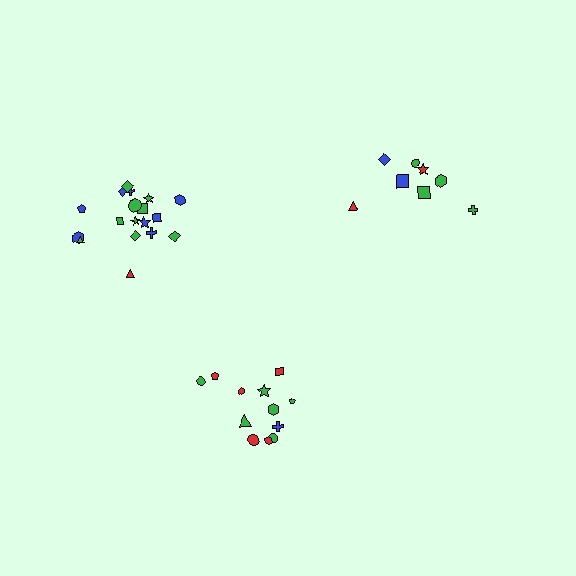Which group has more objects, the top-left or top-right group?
The top-left group.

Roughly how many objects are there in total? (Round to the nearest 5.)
Roughly 40 objects in total.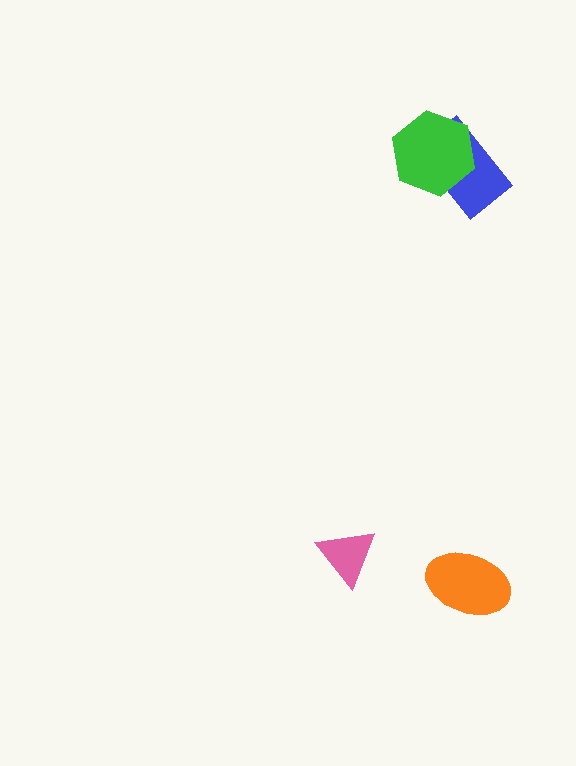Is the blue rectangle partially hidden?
Yes, it is partially covered by another shape.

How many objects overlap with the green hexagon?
1 object overlaps with the green hexagon.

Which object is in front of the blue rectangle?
The green hexagon is in front of the blue rectangle.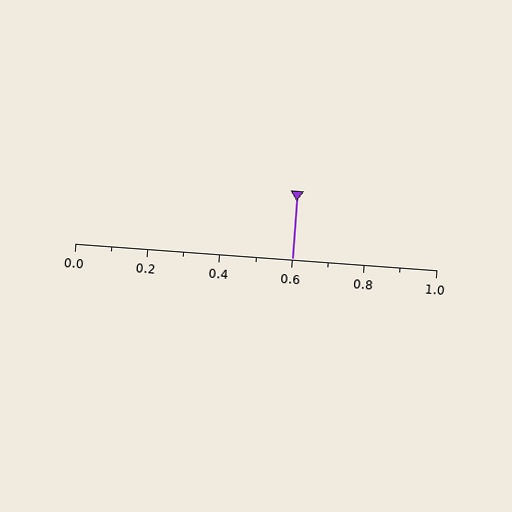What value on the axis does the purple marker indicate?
The marker indicates approximately 0.6.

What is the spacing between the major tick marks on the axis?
The major ticks are spaced 0.2 apart.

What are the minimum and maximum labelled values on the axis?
The axis runs from 0.0 to 1.0.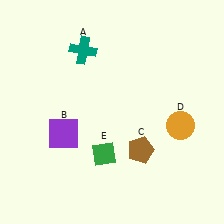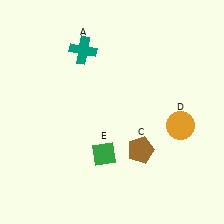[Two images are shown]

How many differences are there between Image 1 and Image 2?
There is 1 difference between the two images.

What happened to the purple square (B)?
The purple square (B) was removed in Image 2. It was in the bottom-left area of Image 1.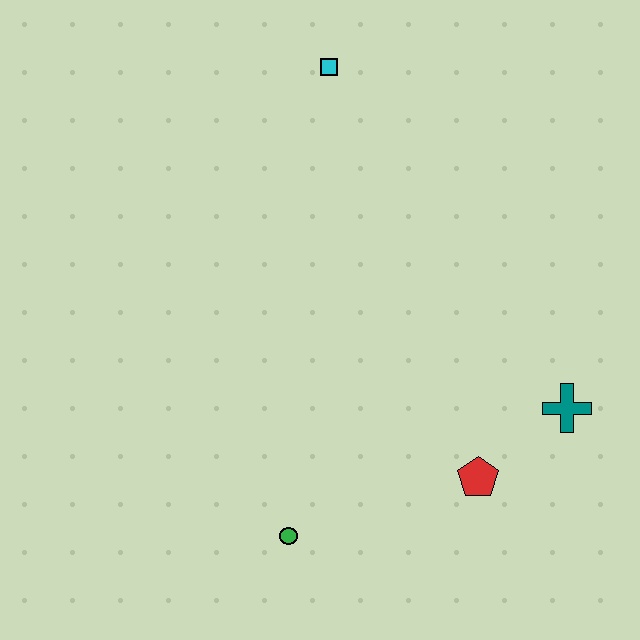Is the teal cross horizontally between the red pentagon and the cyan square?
No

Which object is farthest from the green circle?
The cyan square is farthest from the green circle.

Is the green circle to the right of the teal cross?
No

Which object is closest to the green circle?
The red pentagon is closest to the green circle.